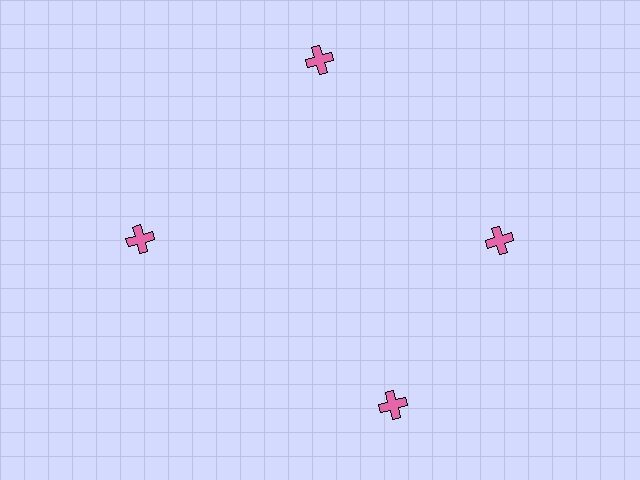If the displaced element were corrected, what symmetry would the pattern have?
It would have 4-fold rotational symmetry — the pattern would map onto itself every 90 degrees.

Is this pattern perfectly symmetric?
No. The 4 pink crosses are arranged in a ring, but one element near the 6 o'clock position is rotated out of alignment along the ring, breaking the 4-fold rotational symmetry.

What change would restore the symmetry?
The symmetry would be restored by rotating it back into even spacing with its neighbors so that all 4 crosses sit at equal angles and equal distance from the center.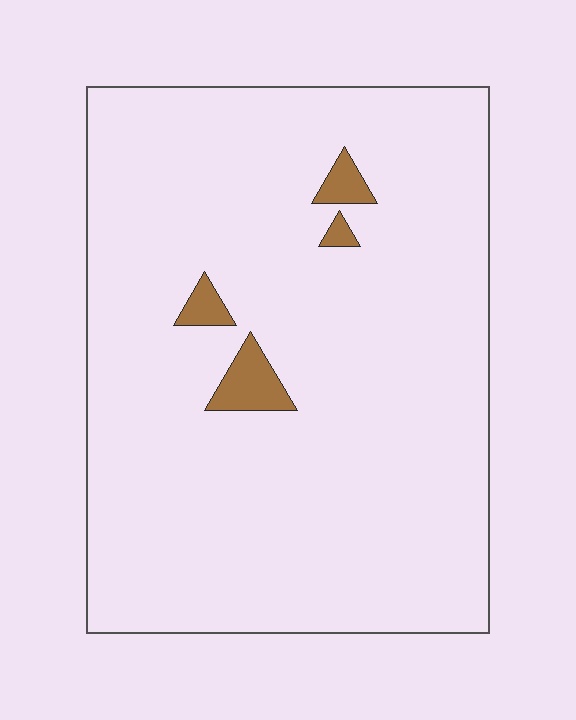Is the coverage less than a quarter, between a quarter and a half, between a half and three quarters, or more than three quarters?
Less than a quarter.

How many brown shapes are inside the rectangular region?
4.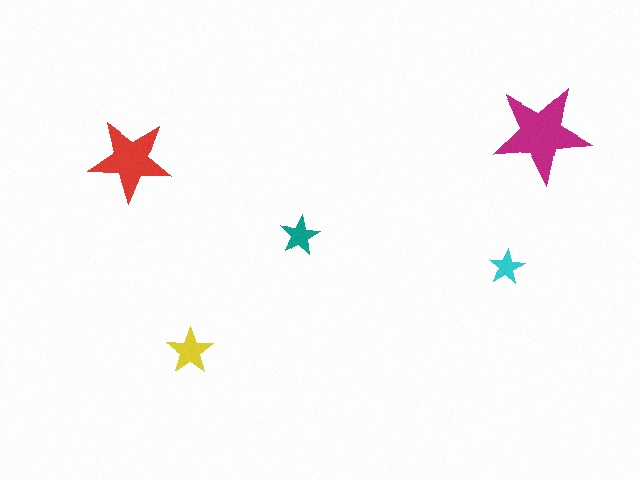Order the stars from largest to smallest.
the magenta one, the red one, the yellow one, the teal one, the cyan one.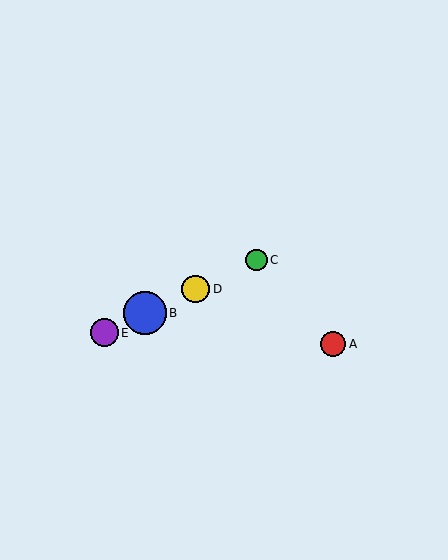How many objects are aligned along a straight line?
4 objects (B, C, D, E) are aligned along a straight line.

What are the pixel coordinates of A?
Object A is at (333, 344).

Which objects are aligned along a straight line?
Objects B, C, D, E are aligned along a straight line.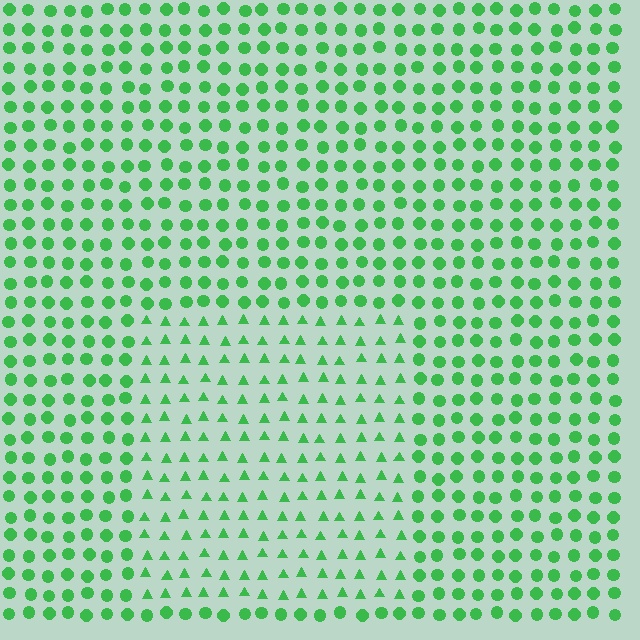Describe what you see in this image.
The image is filled with small green elements arranged in a uniform grid. A rectangle-shaped region contains triangles, while the surrounding area contains circles. The boundary is defined purely by the change in element shape.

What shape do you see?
I see a rectangle.